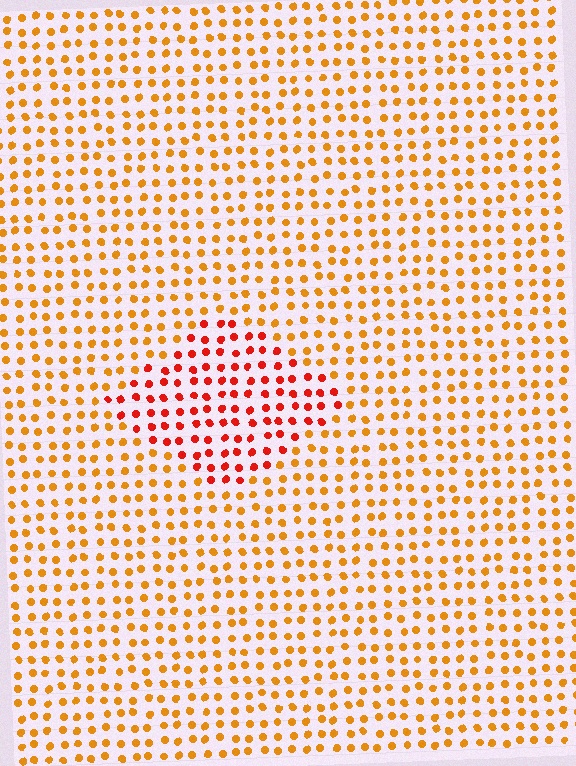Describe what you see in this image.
The image is filled with small orange elements in a uniform arrangement. A diamond-shaped region is visible where the elements are tinted to a slightly different hue, forming a subtle color boundary.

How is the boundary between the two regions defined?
The boundary is defined purely by a slight shift in hue (about 34 degrees). Spacing, size, and orientation are identical on both sides.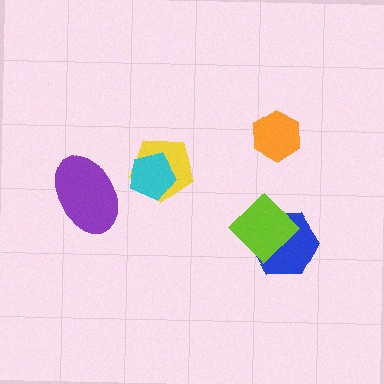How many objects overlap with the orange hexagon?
0 objects overlap with the orange hexagon.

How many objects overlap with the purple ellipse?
0 objects overlap with the purple ellipse.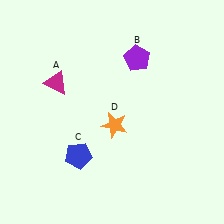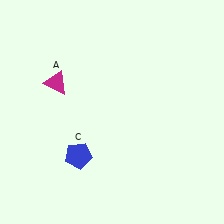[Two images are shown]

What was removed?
The purple pentagon (B), the orange star (D) were removed in Image 2.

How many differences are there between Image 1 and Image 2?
There are 2 differences between the two images.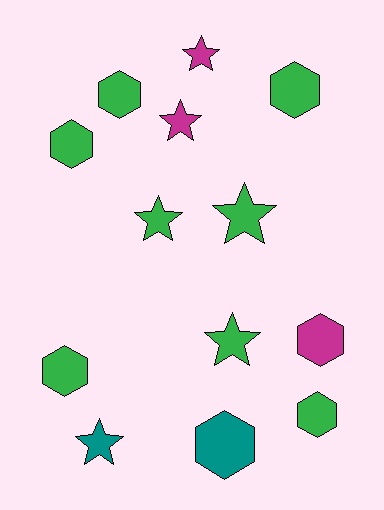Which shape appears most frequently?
Hexagon, with 7 objects.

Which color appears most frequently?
Green, with 8 objects.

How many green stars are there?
There are 3 green stars.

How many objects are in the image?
There are 13 objects.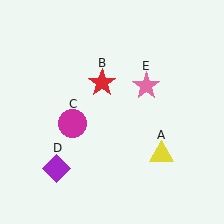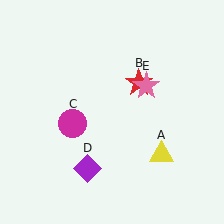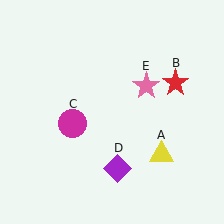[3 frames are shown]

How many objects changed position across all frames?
2 objects changed position: red star (object B), purple diamond (object D).